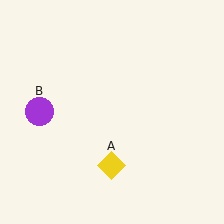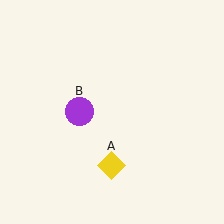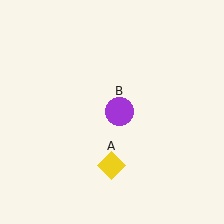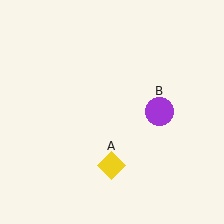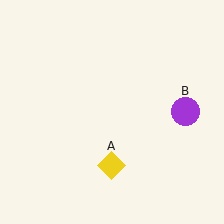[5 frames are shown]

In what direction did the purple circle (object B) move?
The purple circle (object B) moved right.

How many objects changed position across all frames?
1 object changed position: purple circle (object B).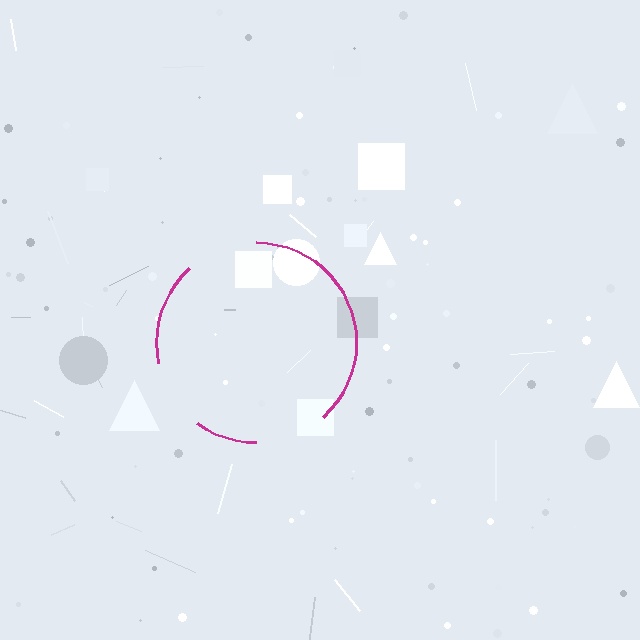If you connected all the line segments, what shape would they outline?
They would outline a circle.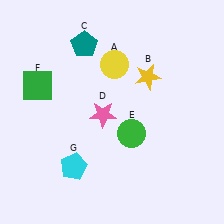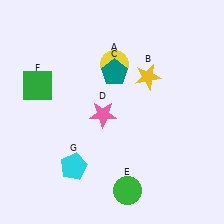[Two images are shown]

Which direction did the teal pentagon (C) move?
The teal pentagon (C) moved right.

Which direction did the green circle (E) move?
The green circle (E) moved down.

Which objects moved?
The objects that moved are: the teal pentagon (C), the green circle (E).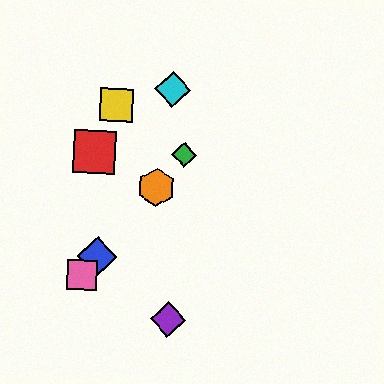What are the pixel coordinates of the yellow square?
The yellow square is at (117, 105).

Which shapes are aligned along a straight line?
The blue diamond, the green diamond, the orange hexagon, the pink square are aligned along a straight line.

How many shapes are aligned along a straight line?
4 shapes (the blue diamond, the green diamond, the orange hexagon, the pink square) are aligned along a straight line.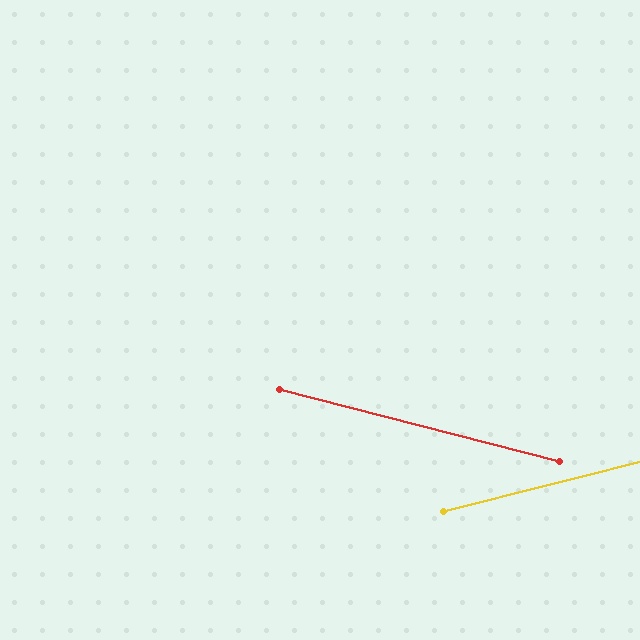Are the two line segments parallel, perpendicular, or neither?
Neither parallel nor perpendicular — they differ by about 28°.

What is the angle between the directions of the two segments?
Approximately 28 degrees.